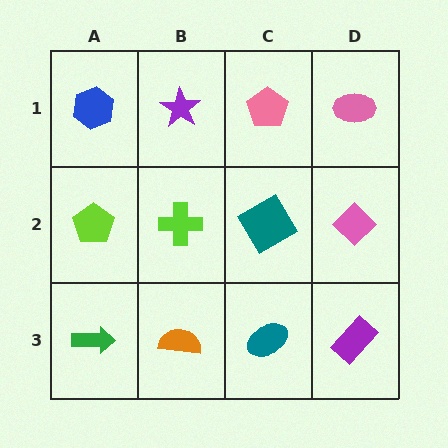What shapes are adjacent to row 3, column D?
A pink diamond (row 2, column D), a teal ellipse (row 3, column C).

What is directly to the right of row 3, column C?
A purple rectangle.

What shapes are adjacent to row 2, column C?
A pink pentagon (row 1, column C), a teal ellipse (row 3, column C), a lime cross (row 2, column B), a pink diamond (row 2, column D).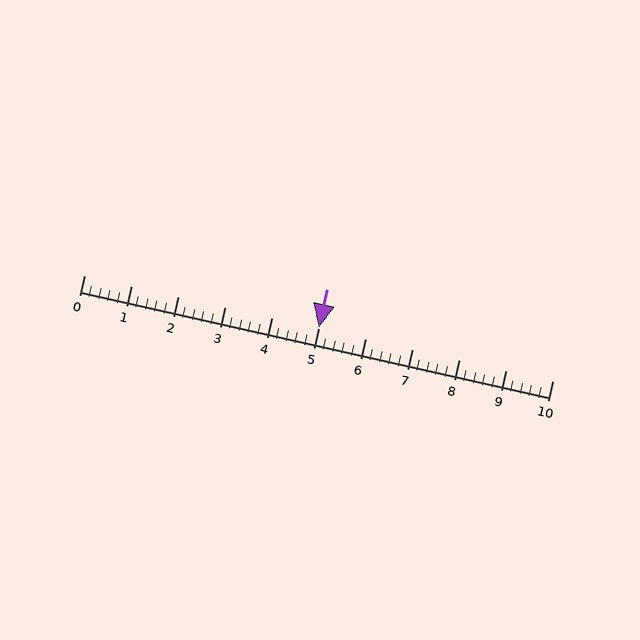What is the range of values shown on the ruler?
The ruler shows values from 0 to 10.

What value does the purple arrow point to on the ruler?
The purple arrow points to approximately 5.0.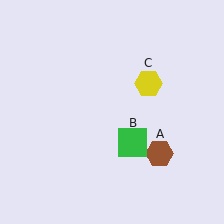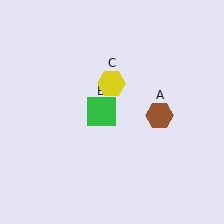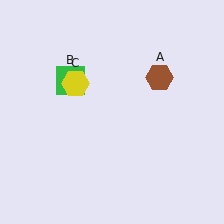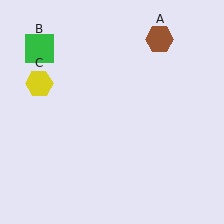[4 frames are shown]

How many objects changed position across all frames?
3 objects changed position: brown hexagon (object A), green square (object B), yellow hexagon (object C).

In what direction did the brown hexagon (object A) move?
The brown hexagon (object A) moved up.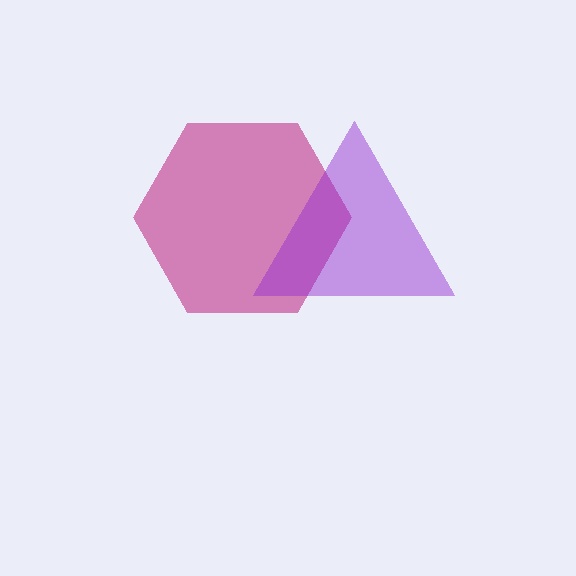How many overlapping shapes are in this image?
There are 2 overlapping shapes in the image.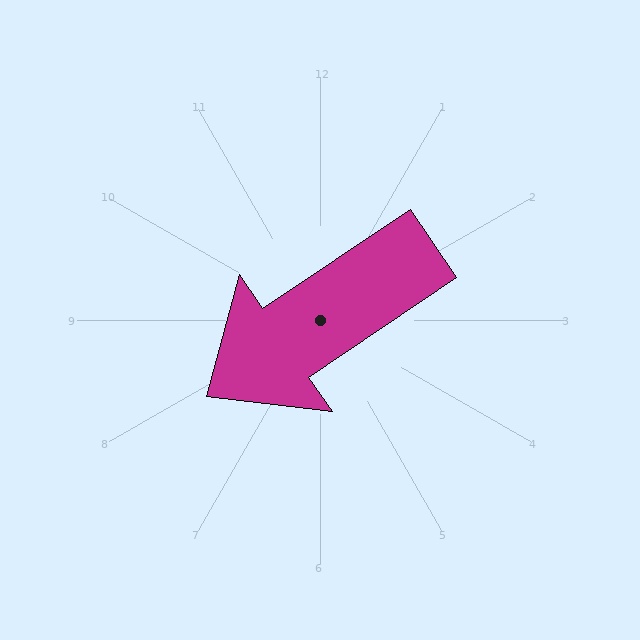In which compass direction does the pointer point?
Southwest.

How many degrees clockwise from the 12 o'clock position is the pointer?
Approximately 236 degrees.